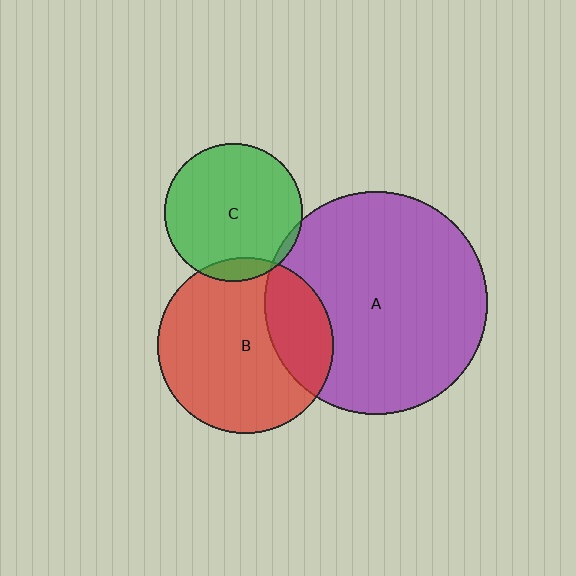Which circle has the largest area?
Circle A (purple).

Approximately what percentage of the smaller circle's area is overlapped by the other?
Approximately 10%.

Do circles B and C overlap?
Yes.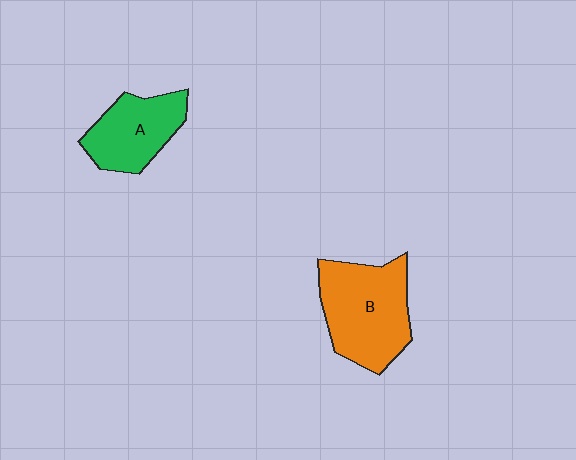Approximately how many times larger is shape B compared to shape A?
Approximately 1.4 times.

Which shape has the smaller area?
Shape A (green).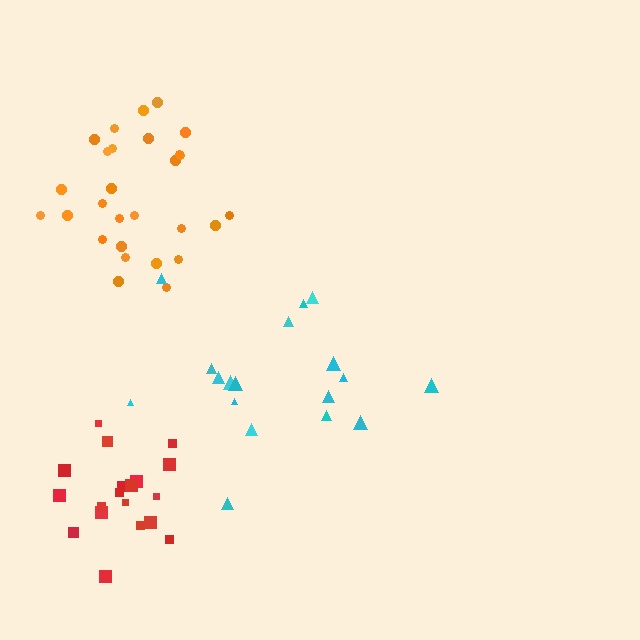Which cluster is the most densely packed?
Red.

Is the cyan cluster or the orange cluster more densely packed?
Orange.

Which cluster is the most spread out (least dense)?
Cyan.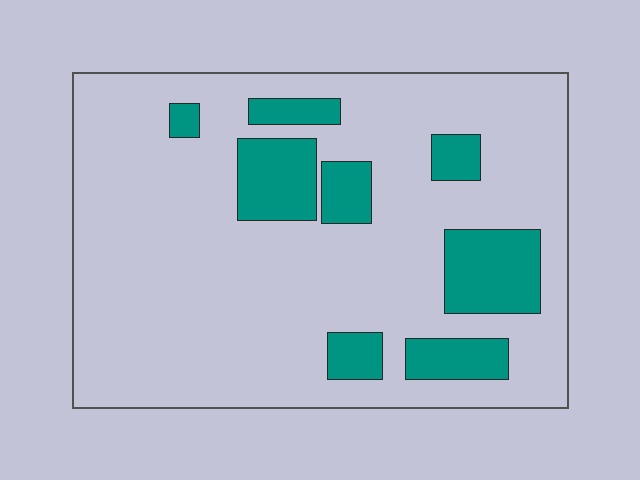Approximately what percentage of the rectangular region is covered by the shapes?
Approximately 20%.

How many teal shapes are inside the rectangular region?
8.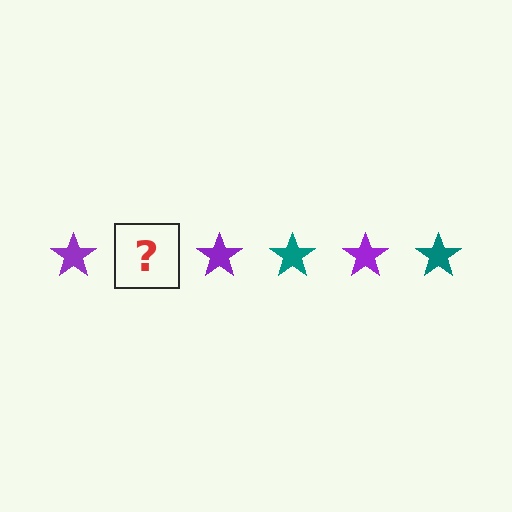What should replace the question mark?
The question mark should be replaced with a teal star.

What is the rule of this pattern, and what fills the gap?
The rule is that the pattern cycles through purple, teal stars. The gap should be filled with a teal star.